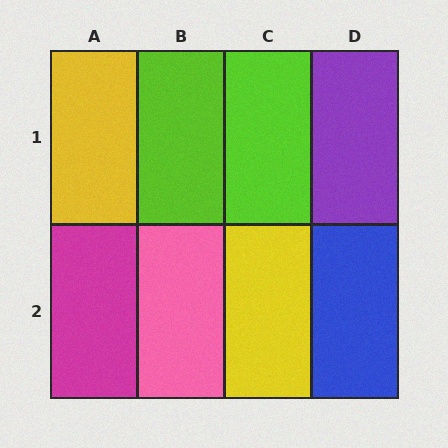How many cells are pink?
1 cell is pink.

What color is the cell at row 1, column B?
Lime.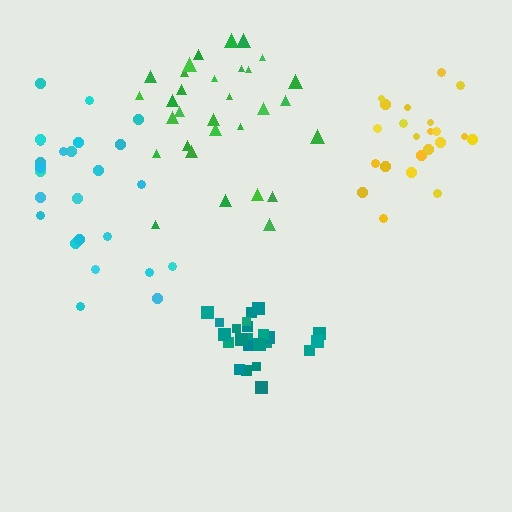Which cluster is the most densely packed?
Teal.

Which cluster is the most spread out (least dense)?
Cyan.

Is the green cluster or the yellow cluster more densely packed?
Yellow.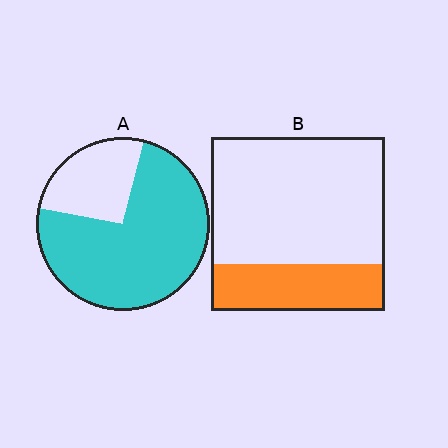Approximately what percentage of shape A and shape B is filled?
A is approximately 75% and B is approximately 25%.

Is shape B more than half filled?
No.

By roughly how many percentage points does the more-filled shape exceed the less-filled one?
By roughly 45 percentage points (A over B).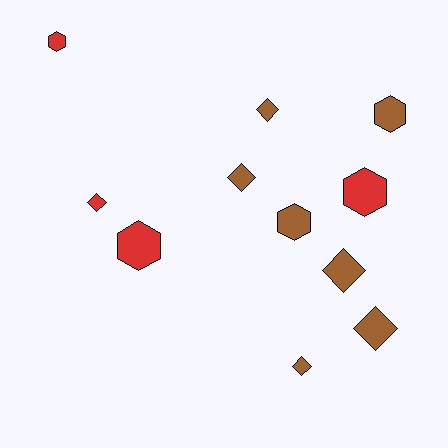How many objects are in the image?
There are 11 objects.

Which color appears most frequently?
Brown, with 7 objects.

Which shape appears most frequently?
Diamond, with 6 objects.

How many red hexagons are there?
There are 3 red hexagons.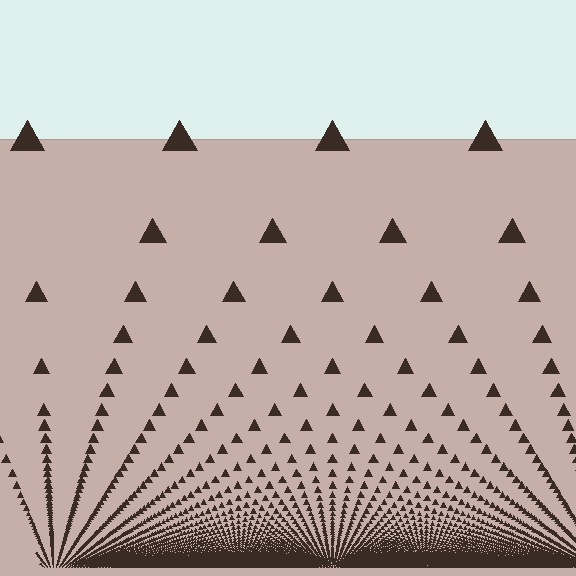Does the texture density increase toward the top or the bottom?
Density increases toward the bottom.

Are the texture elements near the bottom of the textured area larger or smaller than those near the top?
Smaller. The gradient is inverted — elements near the bottom are smaller and denser.